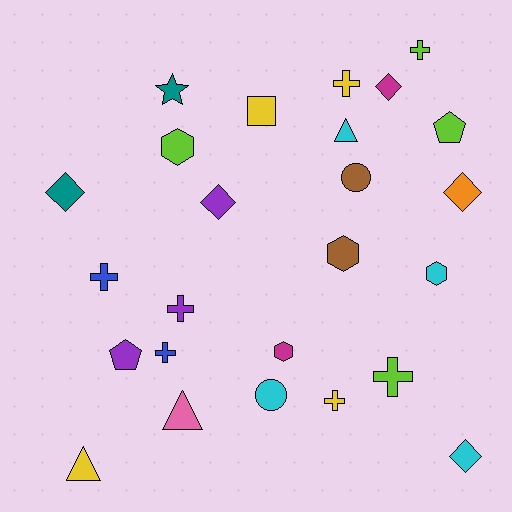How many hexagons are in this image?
There are 4 hexagons.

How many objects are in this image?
There are 25 objects.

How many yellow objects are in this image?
There are 4 yellow objects.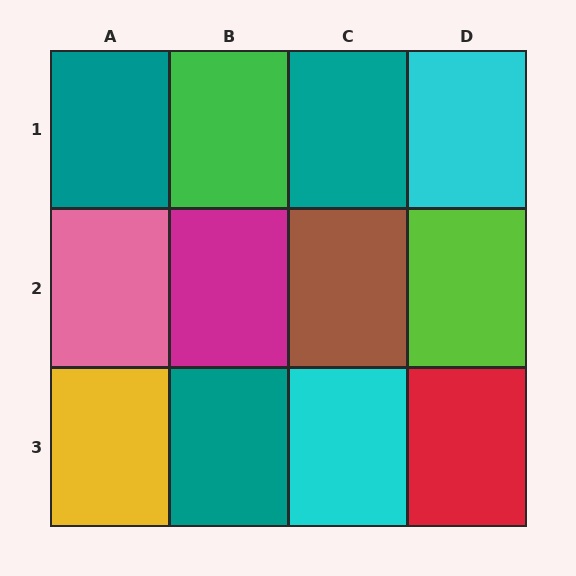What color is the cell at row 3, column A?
Yellow.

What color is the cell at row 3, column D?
Red.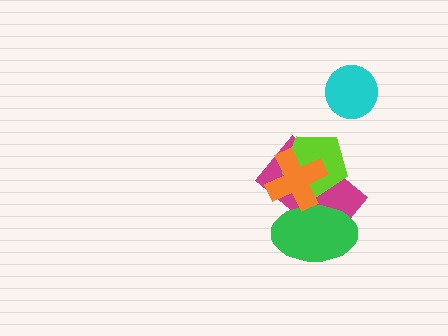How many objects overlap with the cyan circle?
0 objects overlap with the cyan circle.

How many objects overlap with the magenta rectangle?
3 objects overlap with the magenta rectangle.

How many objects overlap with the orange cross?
3 objects overlap with the orange cross.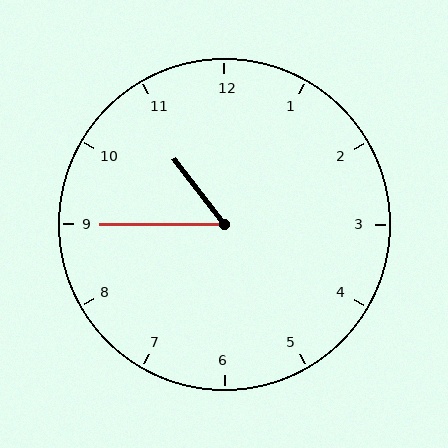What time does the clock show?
10:45.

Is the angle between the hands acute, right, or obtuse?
It is acute.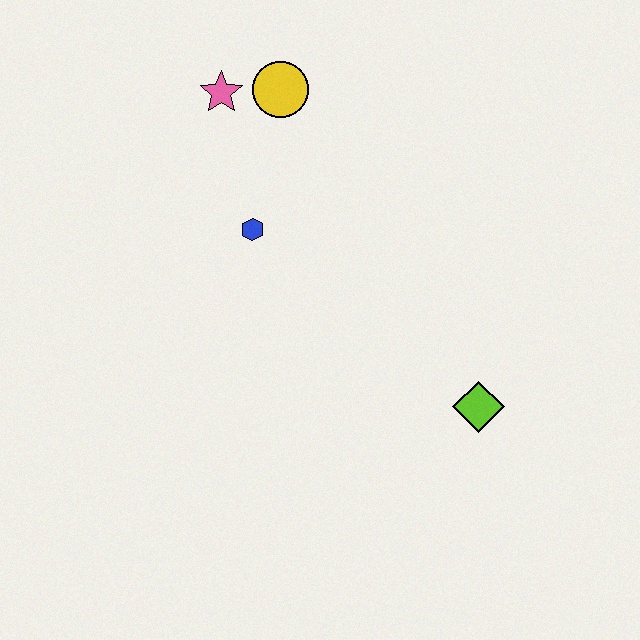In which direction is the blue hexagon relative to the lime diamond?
The blue hexagon is to the left of the lime diamond.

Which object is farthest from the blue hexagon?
The lime diamond is farthest from the blue hexagon.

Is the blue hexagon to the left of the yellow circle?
Yes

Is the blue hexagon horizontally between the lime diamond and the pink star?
Yes